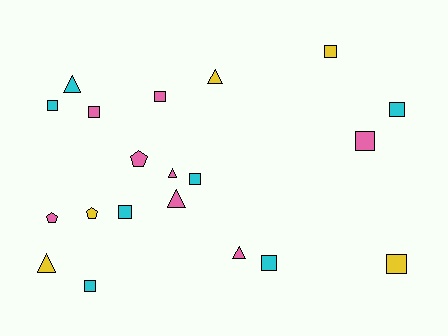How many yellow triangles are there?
There are 2 yellow triangles.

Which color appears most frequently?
Pink, with 8 objects.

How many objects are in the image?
There are 20 objects.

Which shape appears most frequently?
Square, with 11 objects.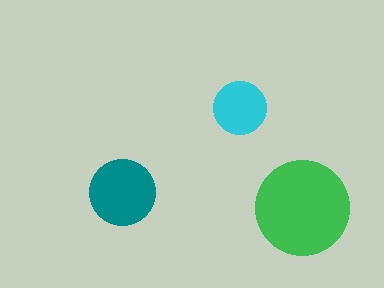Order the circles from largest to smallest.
the green one, the teal one, the cyan one.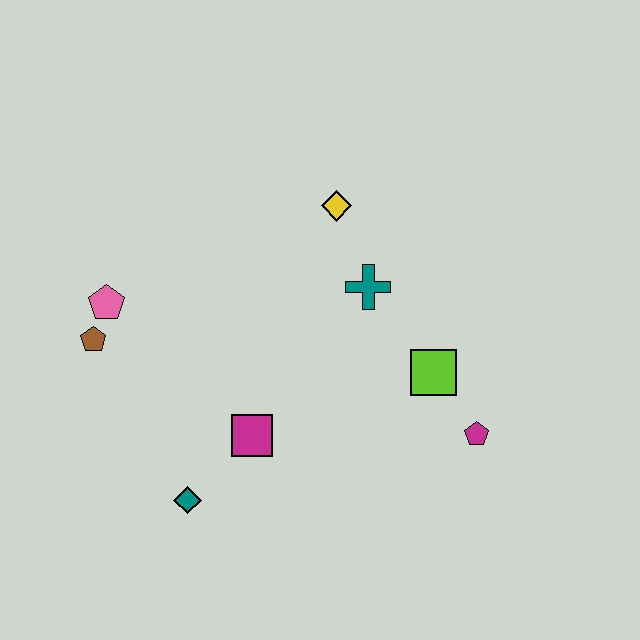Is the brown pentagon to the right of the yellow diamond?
No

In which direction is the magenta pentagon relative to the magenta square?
The magenta pentagon is to the right of the magenta square.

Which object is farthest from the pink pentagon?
The magenta pentagon is farthest from the pink pentagon.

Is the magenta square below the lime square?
Yes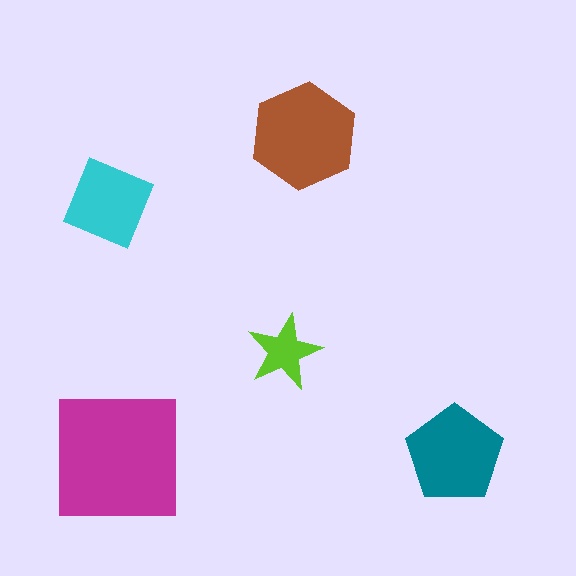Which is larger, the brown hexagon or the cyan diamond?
The brown hexagon.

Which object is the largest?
The magenta square.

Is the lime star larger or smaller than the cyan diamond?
Smaller.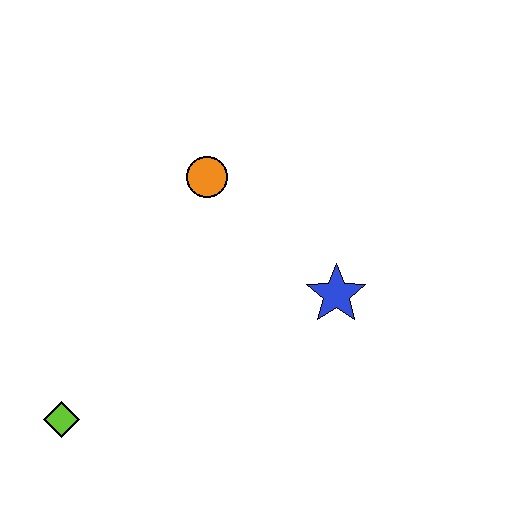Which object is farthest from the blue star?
The lime diamond is farthest from the blue star.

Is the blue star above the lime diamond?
Yes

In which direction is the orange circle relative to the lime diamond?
The orange circle is above the lime diamond.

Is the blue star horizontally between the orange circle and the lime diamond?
No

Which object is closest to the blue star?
The orange circle is closest to the blue star.